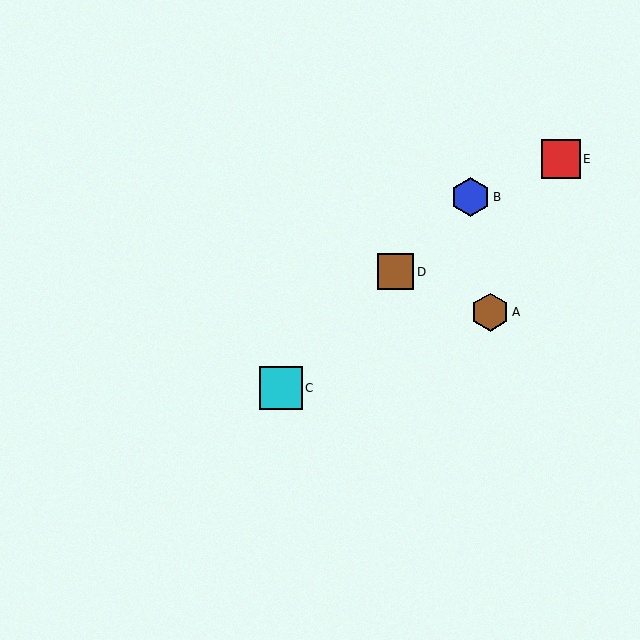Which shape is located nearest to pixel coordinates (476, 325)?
The brown hexagon (labeled A) at (490, 312) is nearest to that location.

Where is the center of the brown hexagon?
The center of the brown hexagon is at (490, 312).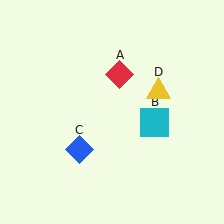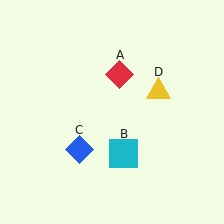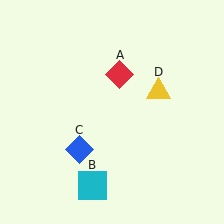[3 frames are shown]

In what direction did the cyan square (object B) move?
The cyan square (object B) moved down and to the left.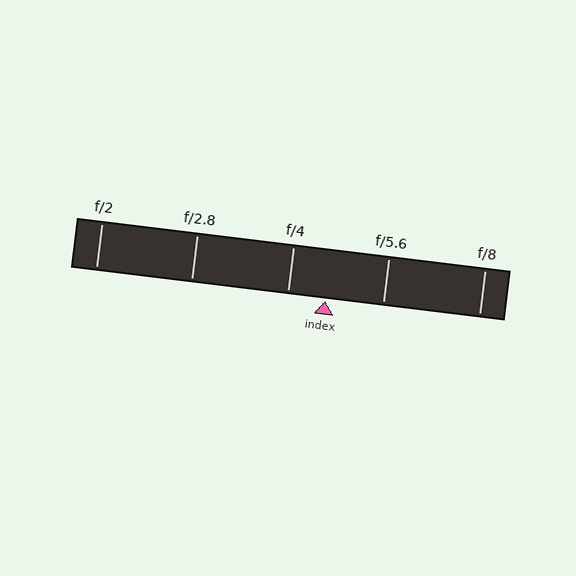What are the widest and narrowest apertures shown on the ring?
The widest aperture shown is f/2 and the narrowest is f/8.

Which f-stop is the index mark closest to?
The index mark is closest to f/4.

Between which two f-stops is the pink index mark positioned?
The index mark is between f/4 and f/5.6.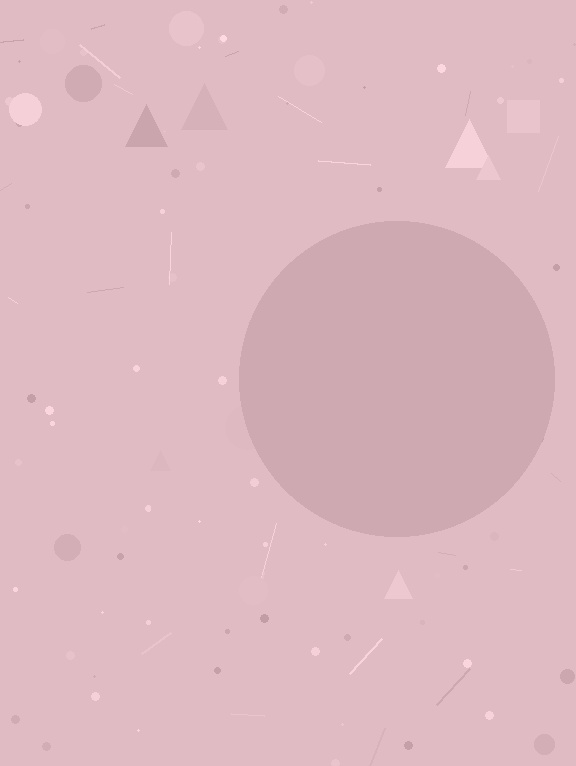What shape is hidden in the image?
A circle is hidden in the image.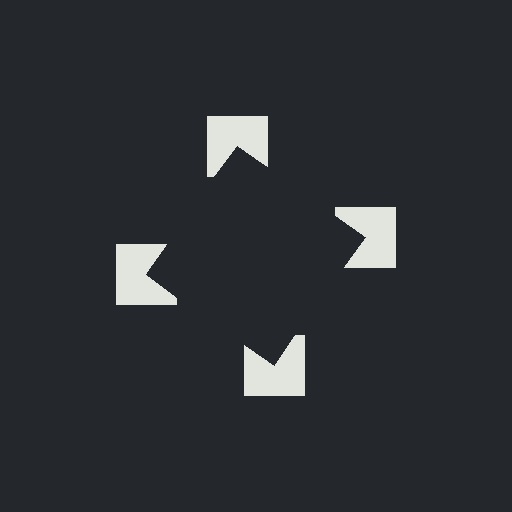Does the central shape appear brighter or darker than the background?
It typically appears slightly darker than the background, even though no actual brightness change is drawn.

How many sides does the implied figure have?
4 sides.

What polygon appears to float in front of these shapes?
An illusory square — its edges are inferred from the aligned wedge cuts in the notched squares, not physically drawn.